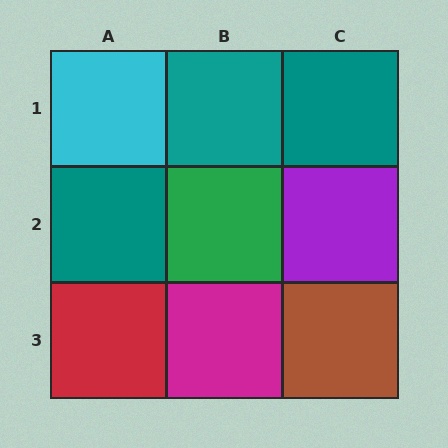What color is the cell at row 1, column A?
Cyan.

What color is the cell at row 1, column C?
Teal.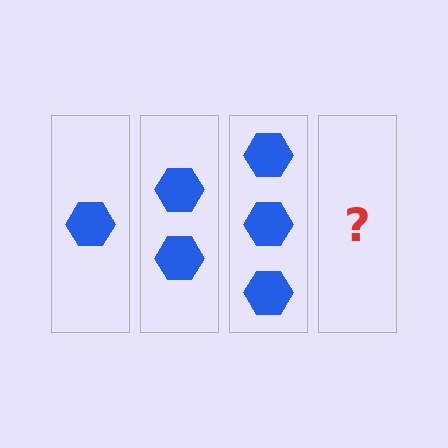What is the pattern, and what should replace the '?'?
The pattern is that each step adds one more hexagon. The '?' should be 4 hexagons.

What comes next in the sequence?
The next element should be 4 hexagons.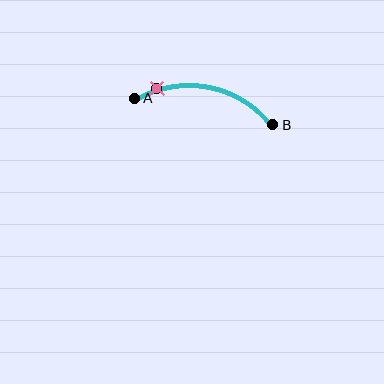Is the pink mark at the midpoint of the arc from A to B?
No. The pink mark lies on the arc but is closer to endpoint A. The arc midpoint would be at the point on the curve equidistant along the arc from both A and B.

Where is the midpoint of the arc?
The arc midpoint is the point on the curve farthest from the straight line joining A and B. It sits above that line.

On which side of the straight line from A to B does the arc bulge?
The arc bulges above the straight line connecting A and B.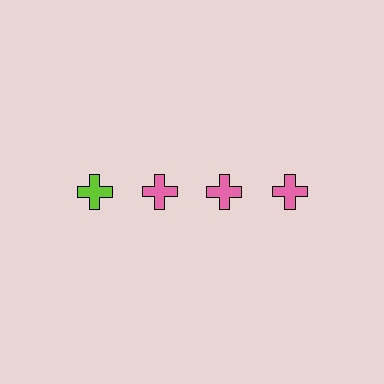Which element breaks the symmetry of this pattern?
The lime cross in the top row, leftmost column breaks the symmetry. All other shapes are pink crosses.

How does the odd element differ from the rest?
It has a different color: lime instead of pink.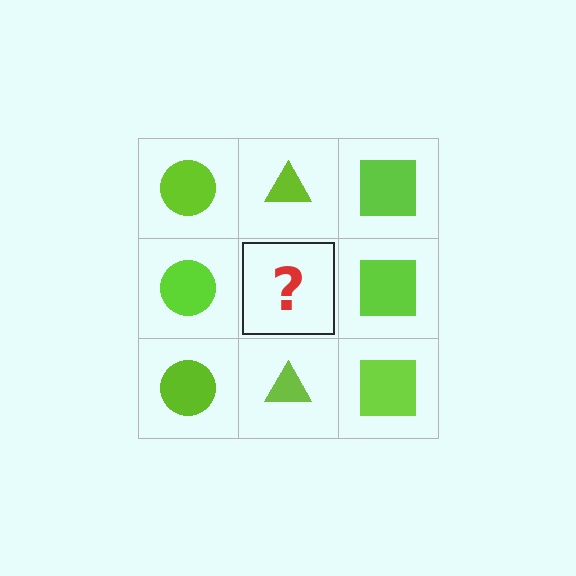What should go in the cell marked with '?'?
The missing cell should contain a lime triangle.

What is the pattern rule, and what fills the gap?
The rule is that each column has a consistent shape. The gap should be filled with a lime triangle.